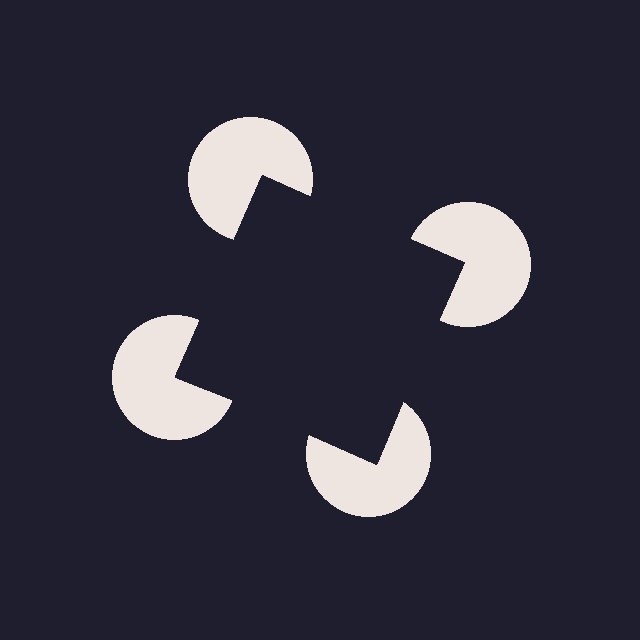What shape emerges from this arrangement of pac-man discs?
An illusory square — its edges are inferred from the aligned wedge cuts in the pac-man discs, not physically drawn.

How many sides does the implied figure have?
4 sides.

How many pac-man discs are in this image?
There are 4 — one at each vertex of the illusory square.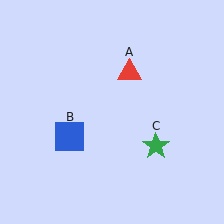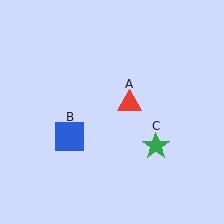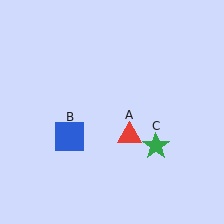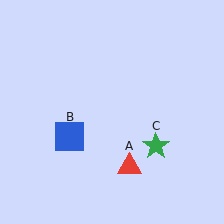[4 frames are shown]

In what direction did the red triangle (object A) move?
The red triangle (object A) moved down.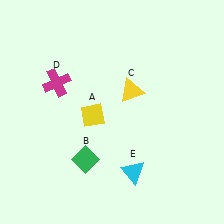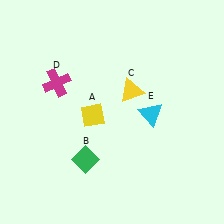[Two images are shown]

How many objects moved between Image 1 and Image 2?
1 object moved between the two images.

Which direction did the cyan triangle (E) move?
The cyan triangle (E) moved up.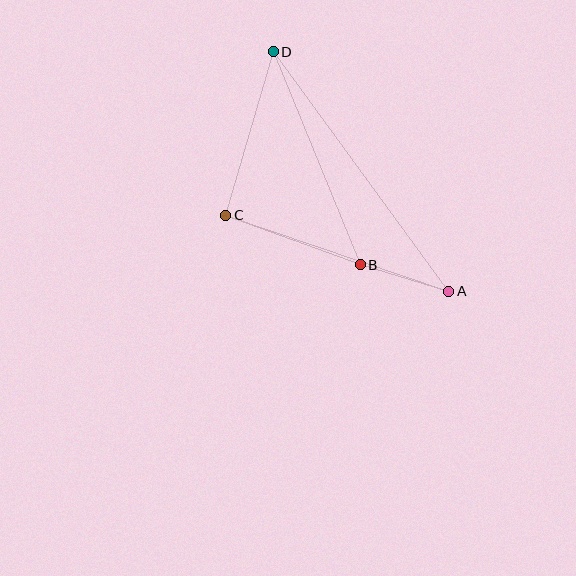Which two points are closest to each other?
Points A and B are closest to each other.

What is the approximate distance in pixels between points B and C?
The distance between B and C is approximately 143 pixels.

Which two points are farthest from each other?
Points A and D are farthest from each other.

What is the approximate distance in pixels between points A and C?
The distance between A and C is approximately 236 pixels.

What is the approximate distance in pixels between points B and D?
The distance between B and D is approximately 230 pixels.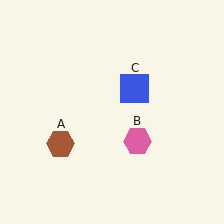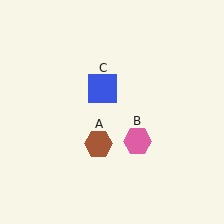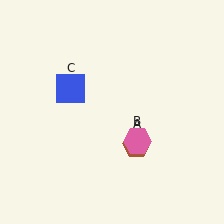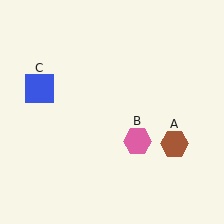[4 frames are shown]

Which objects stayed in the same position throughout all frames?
Pink hexagon (object B) remained stationary.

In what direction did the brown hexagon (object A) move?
The brown hexagon (object A) moved right.